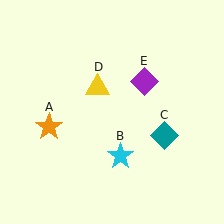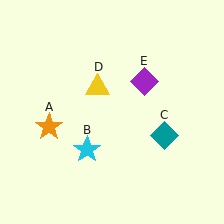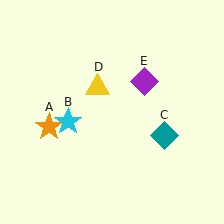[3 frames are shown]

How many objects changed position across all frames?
1 object changed position: cyan star (object B).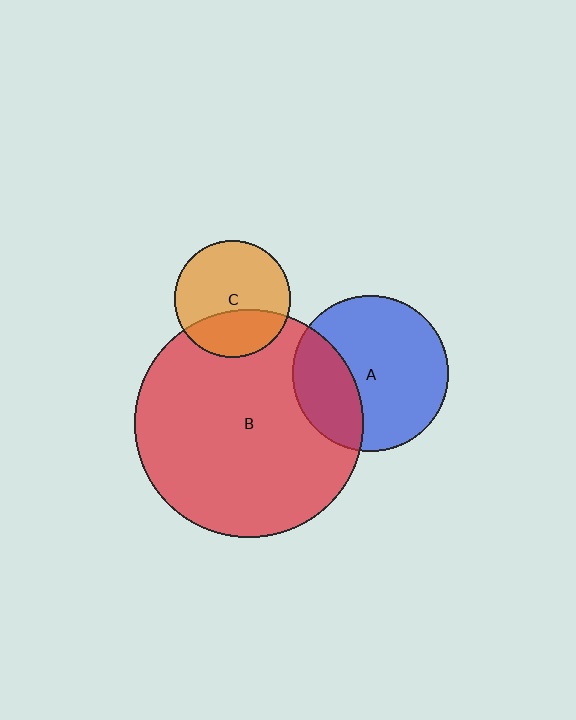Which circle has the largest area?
Circle B (red).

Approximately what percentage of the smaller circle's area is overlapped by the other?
Approximately 35%.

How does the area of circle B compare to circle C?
Approximately 3.9 times.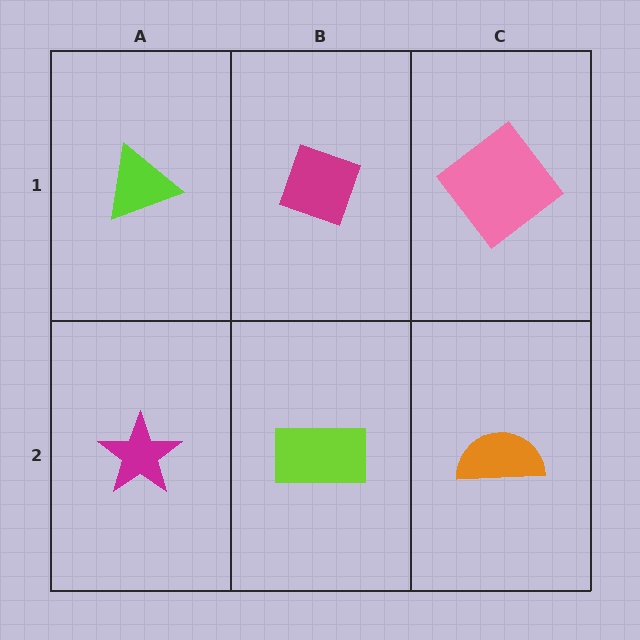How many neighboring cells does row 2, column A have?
2.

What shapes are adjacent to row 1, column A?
A magenta star (row 2, column A), a magenta diamond (row 1, column B).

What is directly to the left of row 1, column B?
A lime triangle.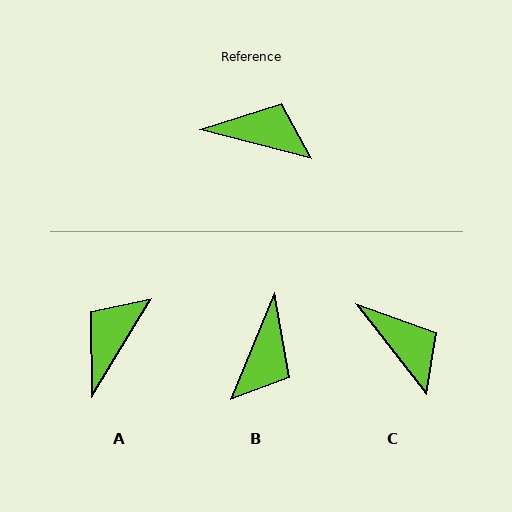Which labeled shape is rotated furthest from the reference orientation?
B, about 98 degrees away.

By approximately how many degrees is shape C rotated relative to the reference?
Approximately 38 degrees clockwise.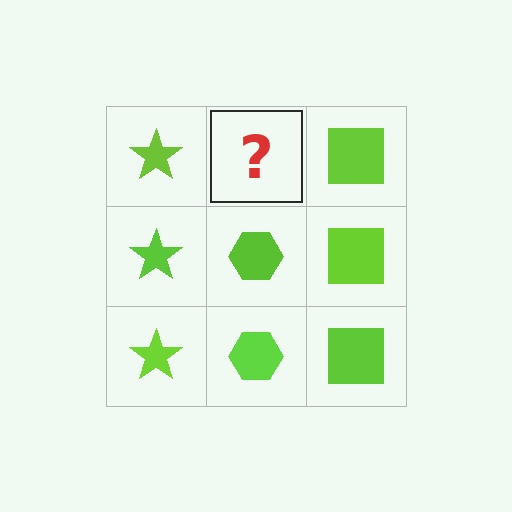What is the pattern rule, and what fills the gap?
The rule is that each column has a consistent shape. The gap should be filled with a lime hexagon.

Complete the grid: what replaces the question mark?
The question mark should be replaced with a lime hexagon.